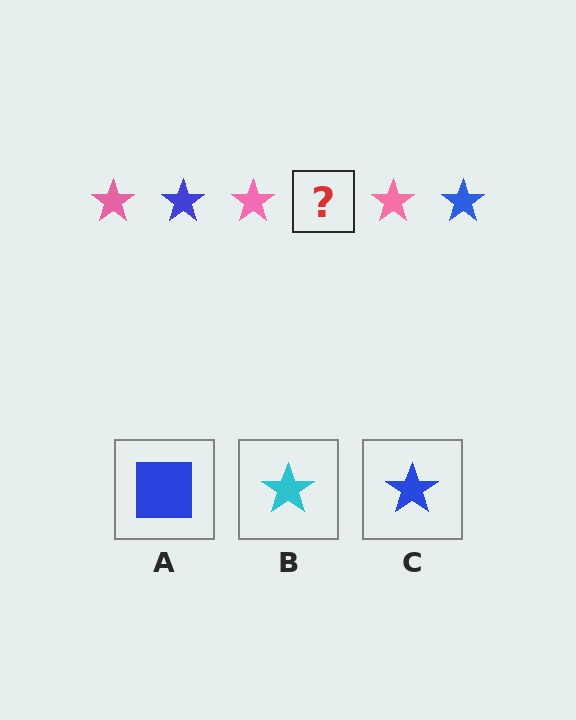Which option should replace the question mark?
Option C.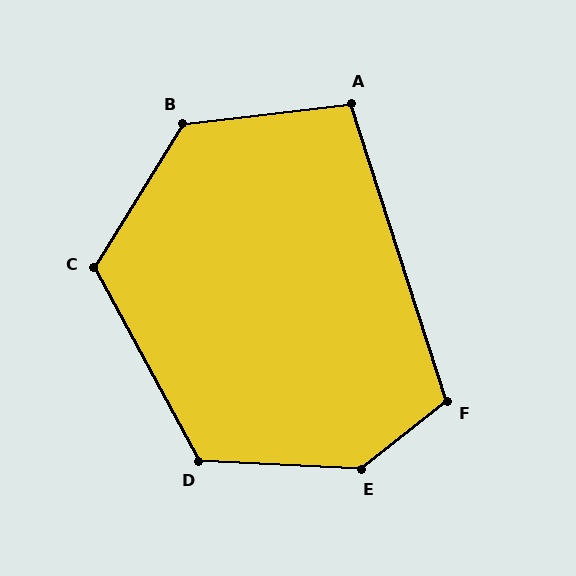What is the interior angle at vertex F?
Approximately 110 degrees (obtuse).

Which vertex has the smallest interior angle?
A, at approximately 101 degrees.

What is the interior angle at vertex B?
Approximately 129 degrees (obtuse).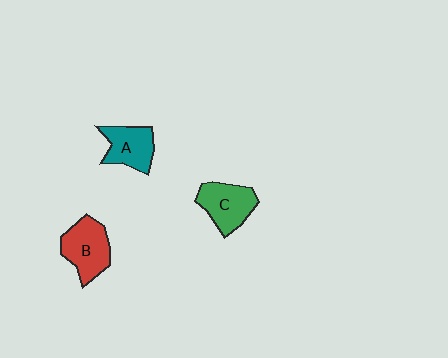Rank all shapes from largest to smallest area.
From largest to smallest: B (red), C (green), A (teal).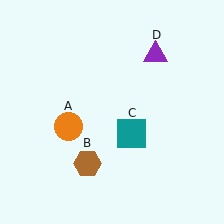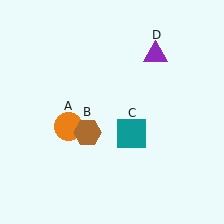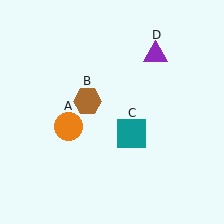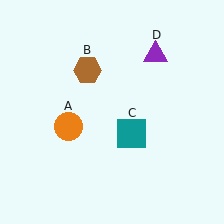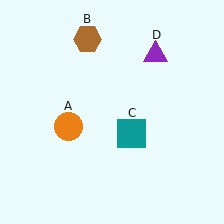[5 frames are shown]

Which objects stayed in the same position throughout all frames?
Orange circle (object A) and teal square (object C) and purple triangle (object D) remained stationary.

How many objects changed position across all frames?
1 object changed position: brown hexagon (object B).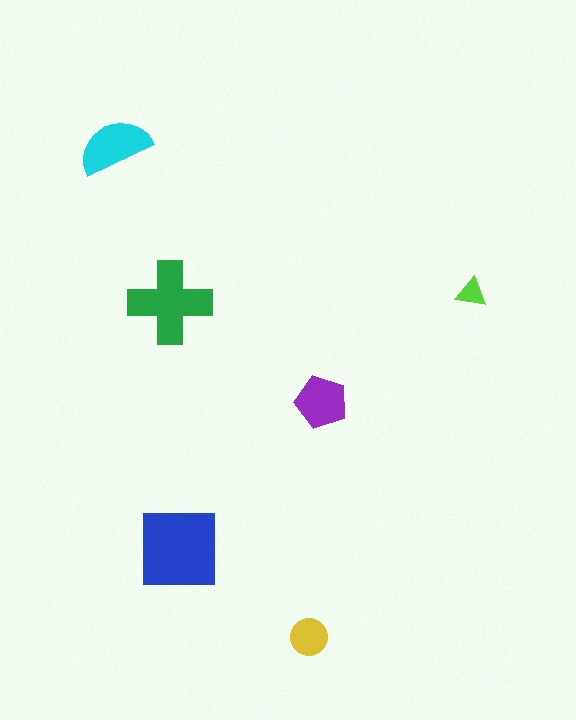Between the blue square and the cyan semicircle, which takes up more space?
The blue square.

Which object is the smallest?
The lime triangle.